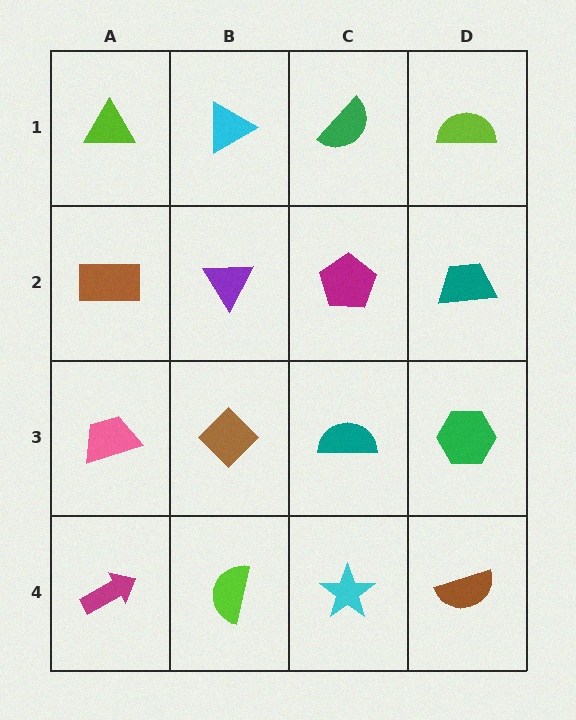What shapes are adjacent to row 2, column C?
A green semicircle (row 1, column C), a teal semicircle (row 3, column C), a purple triangle (row 2, column B), a teal trapezoid (row 2, column D).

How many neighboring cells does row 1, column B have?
3.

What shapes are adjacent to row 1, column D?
A teal trapezoid (row 2, column D), a green semicircle (row 1, column C).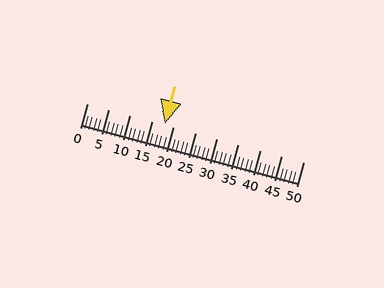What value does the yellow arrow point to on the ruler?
The yellow arrow points to approximately 18.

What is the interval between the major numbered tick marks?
The major tick marks are spaced 5 units apart.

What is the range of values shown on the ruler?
The ruler shows values from 0 to 50.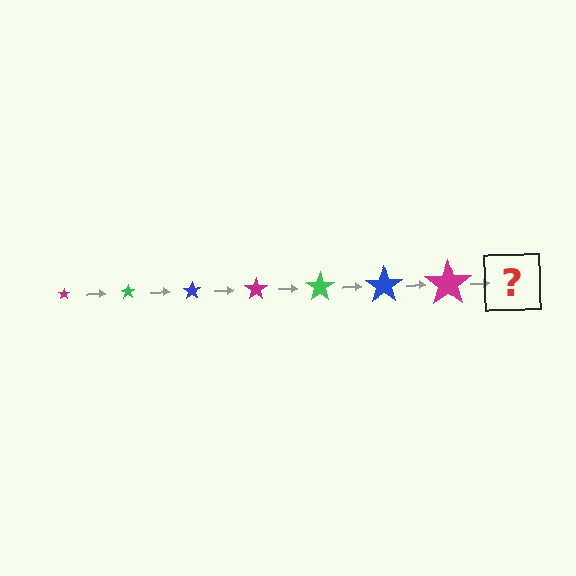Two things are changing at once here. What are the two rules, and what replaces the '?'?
The two rules are that the star grows larger each step and the color cycles through magenta, green, and blue. The '?' should be a green star, larger than the previous one.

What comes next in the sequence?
The next element should be a green star, larger than the previous one.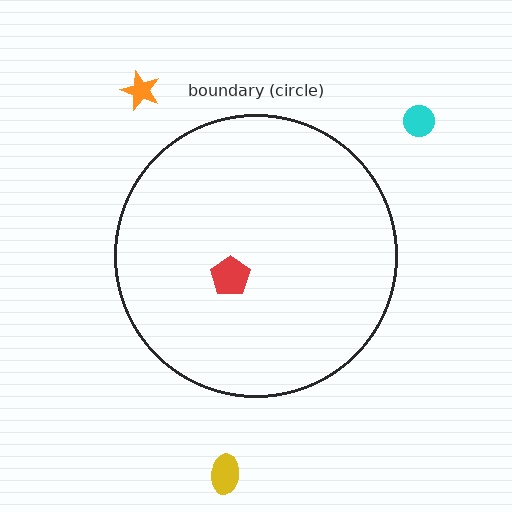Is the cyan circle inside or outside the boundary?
Outside.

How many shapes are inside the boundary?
1 inside, 3 outside.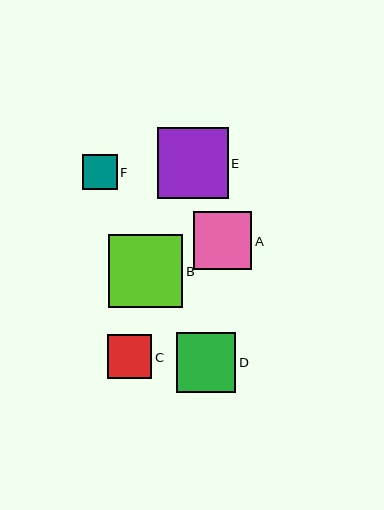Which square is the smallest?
Square F is the smallest with a size of approximately 35 pixels.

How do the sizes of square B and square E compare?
Square B and square E are approximately the same size.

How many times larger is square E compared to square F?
Square E is approximately 2.0 times the size of square F.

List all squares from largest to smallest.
From largest to smallest: B, E, D, A, C, F.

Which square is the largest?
Square B is the largest with a size of approximately 74 pixels.